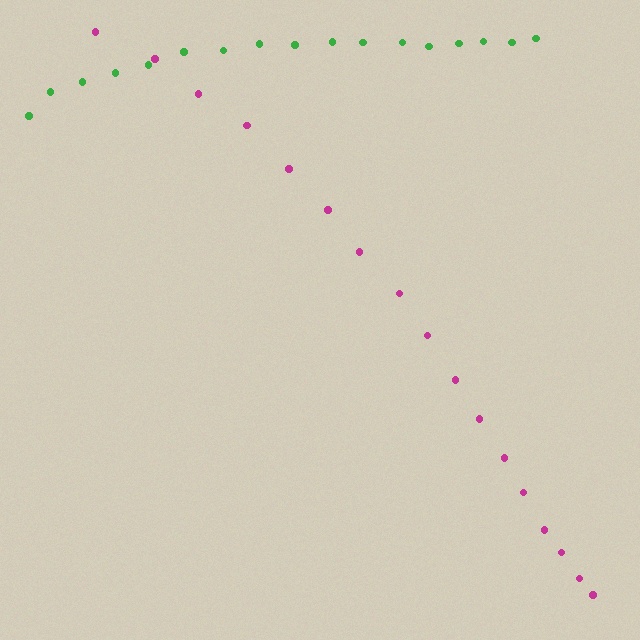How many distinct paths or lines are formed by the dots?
There are 2 distinct paths.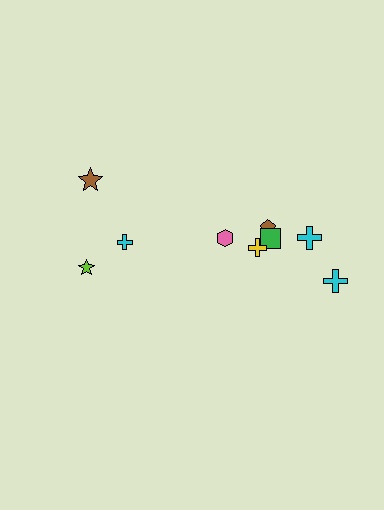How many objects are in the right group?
There are 6 objects.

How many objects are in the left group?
There are 3 objects.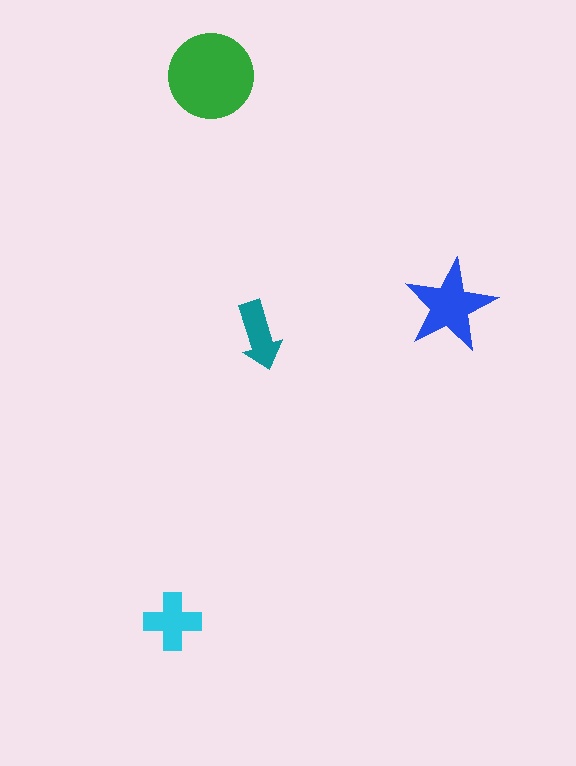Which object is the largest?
The green circle.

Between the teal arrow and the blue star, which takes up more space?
The blue star.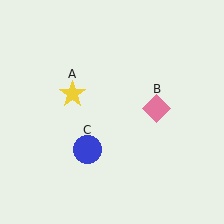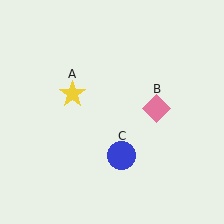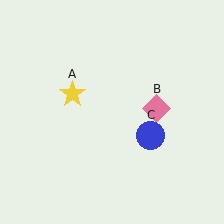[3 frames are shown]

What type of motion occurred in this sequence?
The blue circle (object C) rotated counterclockwise around the center of the scene.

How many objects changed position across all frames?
1 object changed position: blue circle (object C).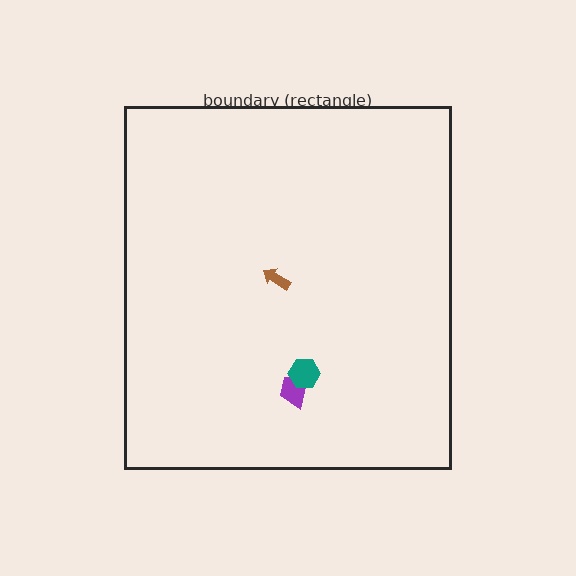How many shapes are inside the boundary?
3 inside, 0 outside.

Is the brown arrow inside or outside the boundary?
Inside.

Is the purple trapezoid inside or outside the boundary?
Inside.